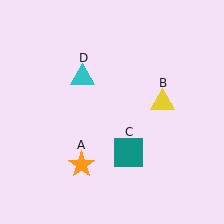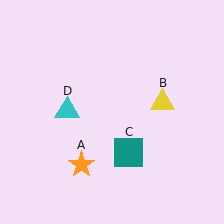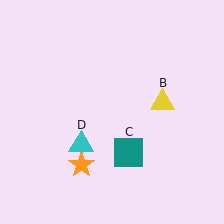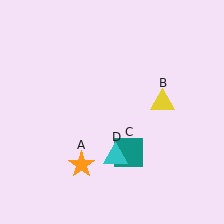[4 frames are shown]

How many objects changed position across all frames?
1 object changed position: cyan triangle (object D).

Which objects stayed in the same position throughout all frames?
Orange star (object A) and yellow triangle (object B) and teal square (object C) remained stationary.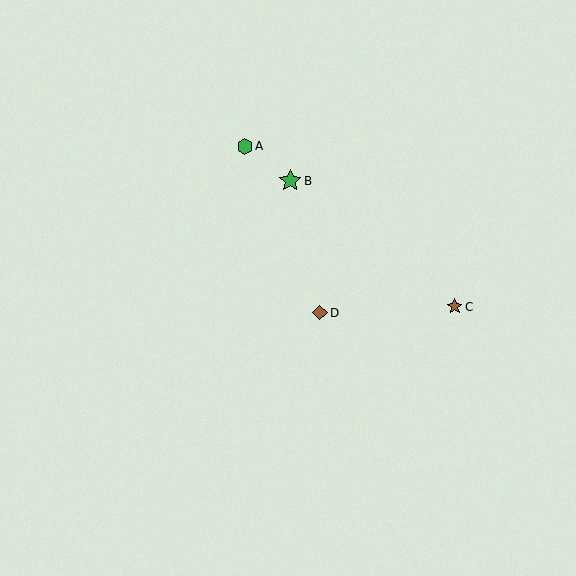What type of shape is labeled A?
Shape A is a green hexagon.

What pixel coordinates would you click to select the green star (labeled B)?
Click at (290, 181) to select the green star B.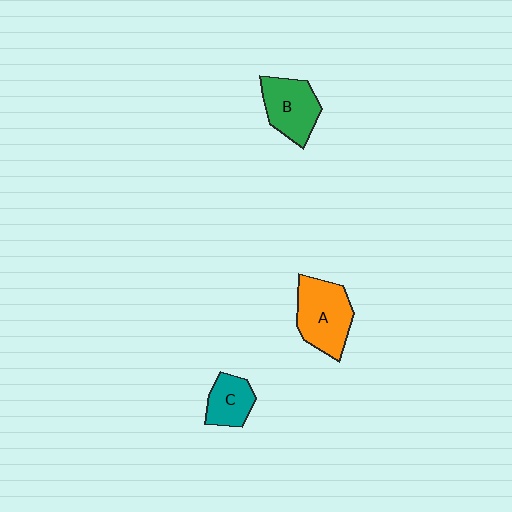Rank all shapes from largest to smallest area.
From largest to smallest: A (orange), B (green), C (teal).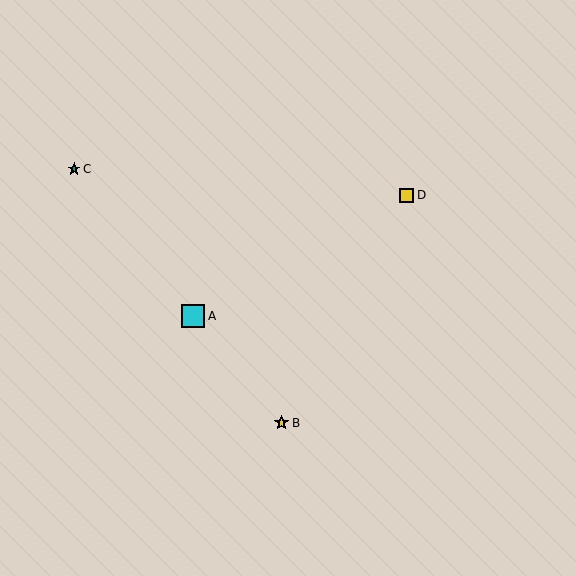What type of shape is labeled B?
Shape B is a yellow star.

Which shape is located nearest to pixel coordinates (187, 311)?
The cyan square (labeled A) at (193, 316) is nearest to that location.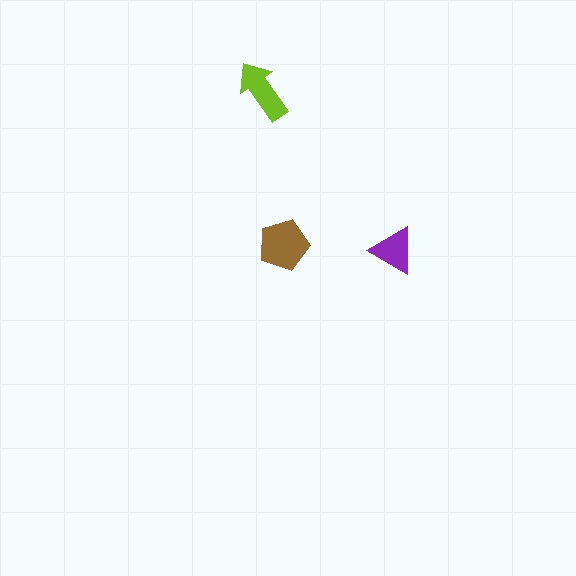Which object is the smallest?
The purple triangle.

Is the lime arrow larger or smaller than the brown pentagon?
Smaller.